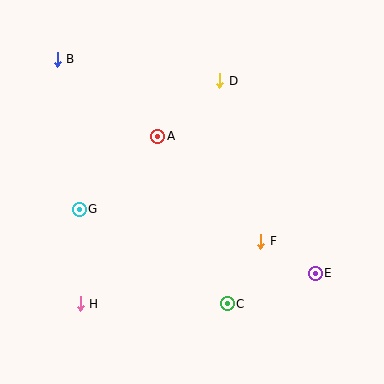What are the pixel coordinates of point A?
Point A is at (158, 136).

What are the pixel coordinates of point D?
Point D is at (220, 81).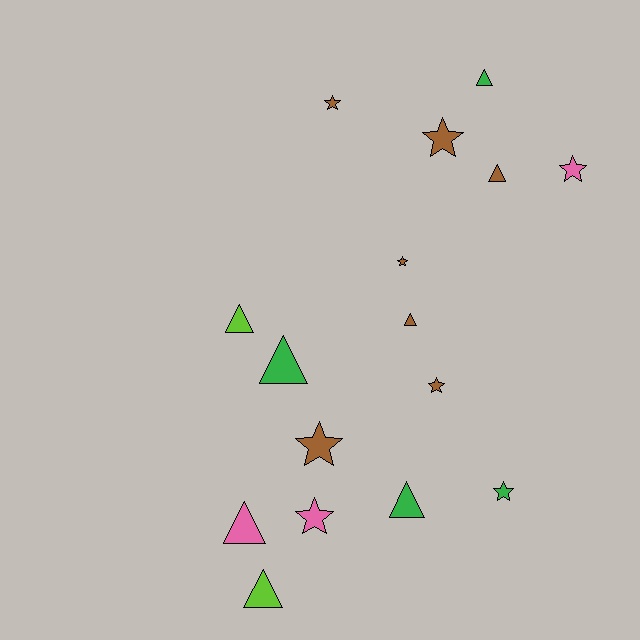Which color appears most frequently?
Brown, with 7 objects.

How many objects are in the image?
There are 16 objects.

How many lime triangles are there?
There are 2 lime triangles.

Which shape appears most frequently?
Triangle, with 8 objects.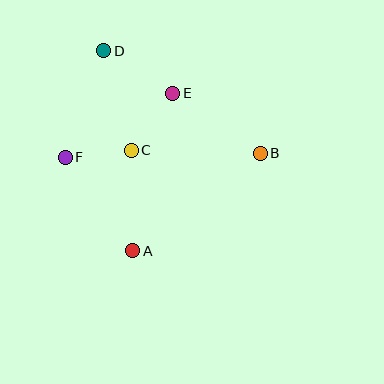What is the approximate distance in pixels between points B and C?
The distance between B and C is approximately 129 pixels.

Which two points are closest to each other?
Points C and F are closest to each other.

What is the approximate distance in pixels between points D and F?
The distance between D and F is approximately 113 pixels.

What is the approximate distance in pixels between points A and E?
The distance between A and E is approximately 162 pixels.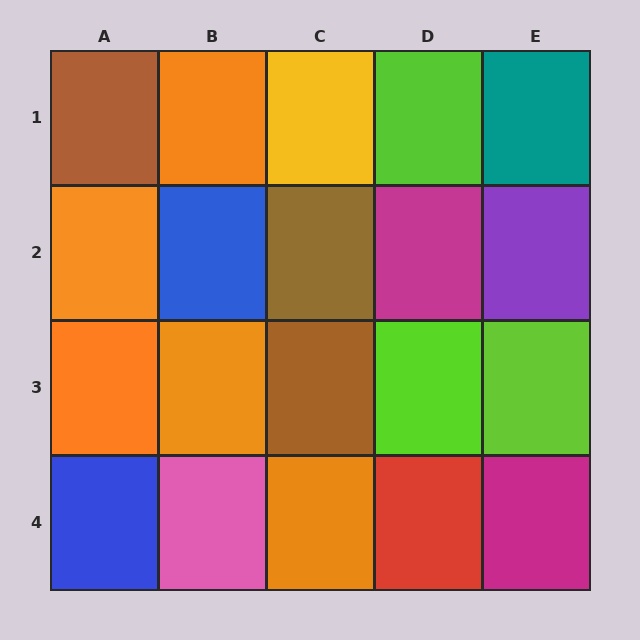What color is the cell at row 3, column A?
Orange.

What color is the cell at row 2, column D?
Magenta.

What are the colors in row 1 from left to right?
Brown, orange, yellow, lime, teal.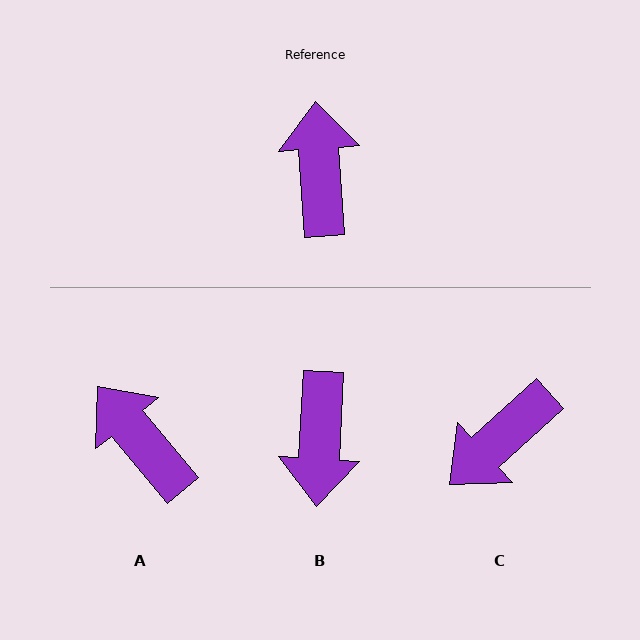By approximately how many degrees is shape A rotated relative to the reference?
Approximately 36 degrees counter-clockwise.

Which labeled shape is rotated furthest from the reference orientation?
B, about 173 degrees away.